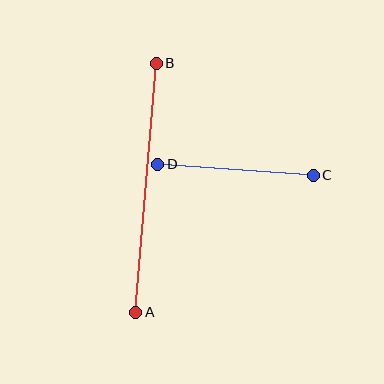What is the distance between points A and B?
The distance is approximately 250 pixels.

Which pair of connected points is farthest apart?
Points A and B are farthest apart.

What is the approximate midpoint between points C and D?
The midpoint is at approximately (236, 170) pixels.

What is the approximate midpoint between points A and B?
The midpoint is at approximately (146, 188) pixels.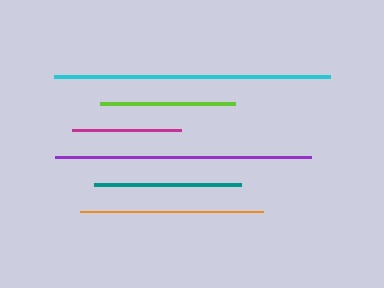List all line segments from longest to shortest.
From longest to shortest: cyan, purple, orange, teal, lime, magenta.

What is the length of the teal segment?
The teal segment is approximately 147 pixels long.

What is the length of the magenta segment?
The magenta segment is approximately 108 pixels long.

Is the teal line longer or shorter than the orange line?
The orange line is longer than the teal line.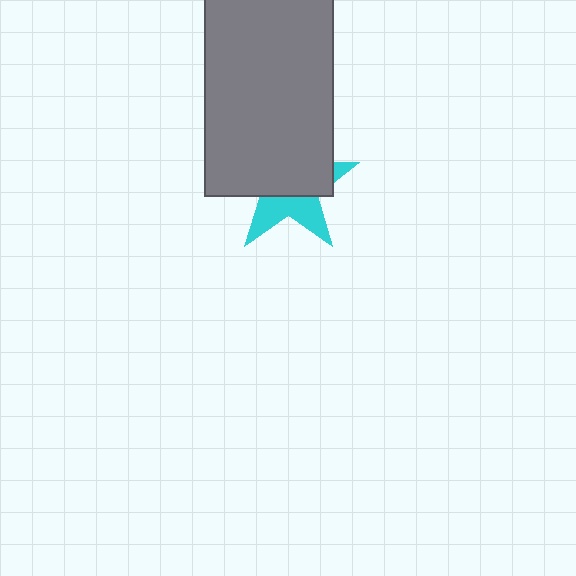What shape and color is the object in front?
The object in front is a gray rectangle.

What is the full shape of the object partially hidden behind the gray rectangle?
The partially hidden object is a cyan star.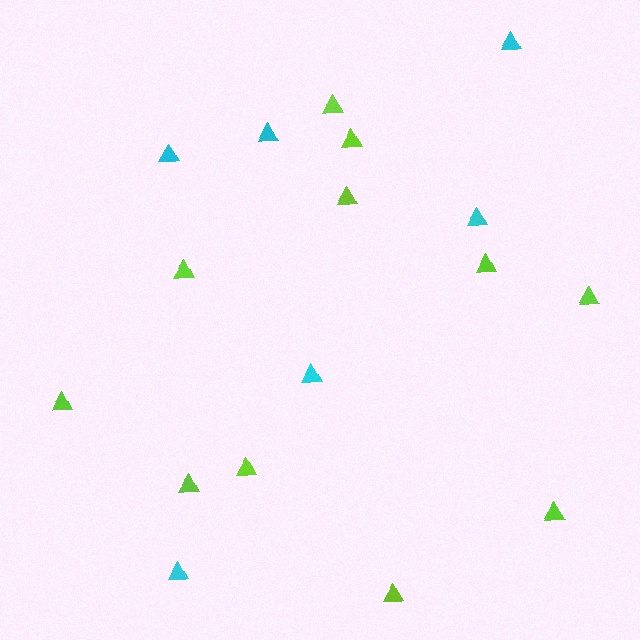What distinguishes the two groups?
There are 2 groups: one group of cyan triangles (6) and one group of lime triangles (11).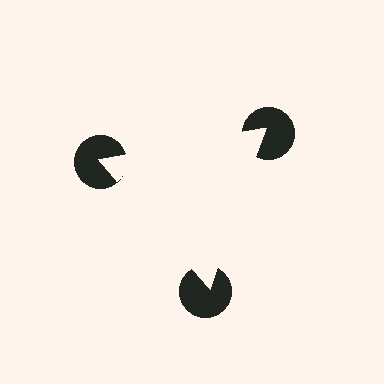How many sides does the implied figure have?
3 sides.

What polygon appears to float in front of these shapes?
An illusory triangle — its edges are inferred from the aligned wedge cuts in the pac-man discs, not physically drawn.